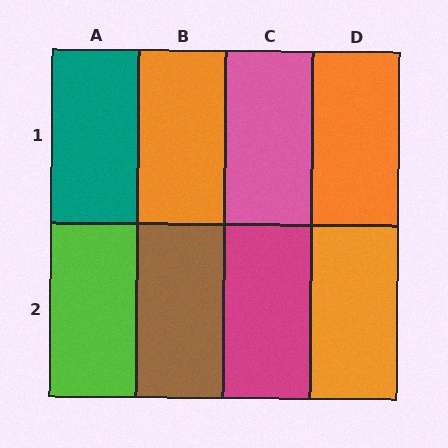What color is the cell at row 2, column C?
Magenta.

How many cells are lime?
1 cell is lime.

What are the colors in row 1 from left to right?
Teal, orange, pink, orange.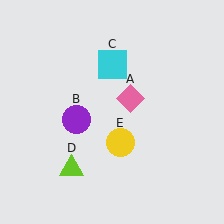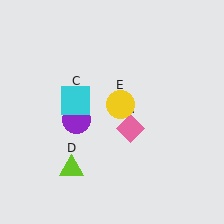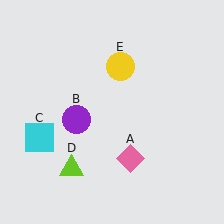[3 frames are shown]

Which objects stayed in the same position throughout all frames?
Purple circle (object B) and lime triangle (object D) remained stationary.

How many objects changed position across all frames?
3 objects changed position: pink diamond (object A), cyan square (object C), yellow circle (object E).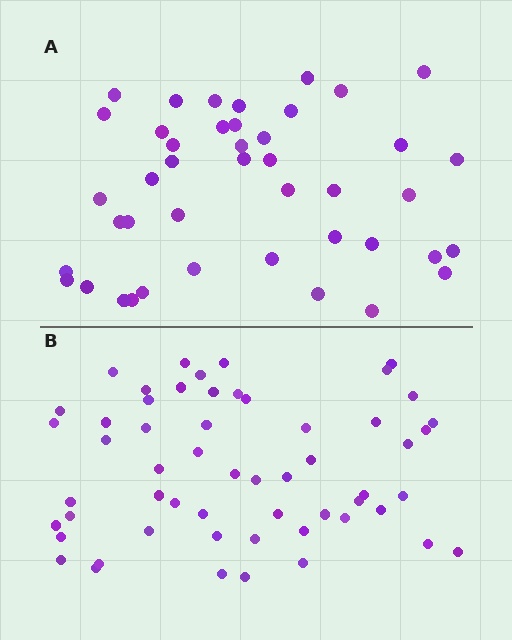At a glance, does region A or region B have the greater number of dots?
Region B (the bottom region) has more dots.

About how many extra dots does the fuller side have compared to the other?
Region B has approximately 15 more dots than region A.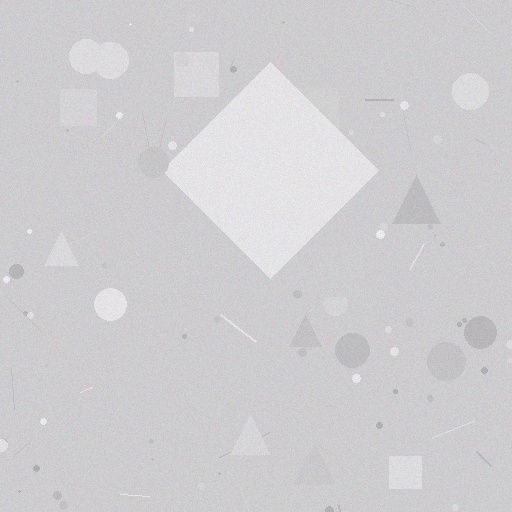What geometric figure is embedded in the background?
A diamond is embedded in the background.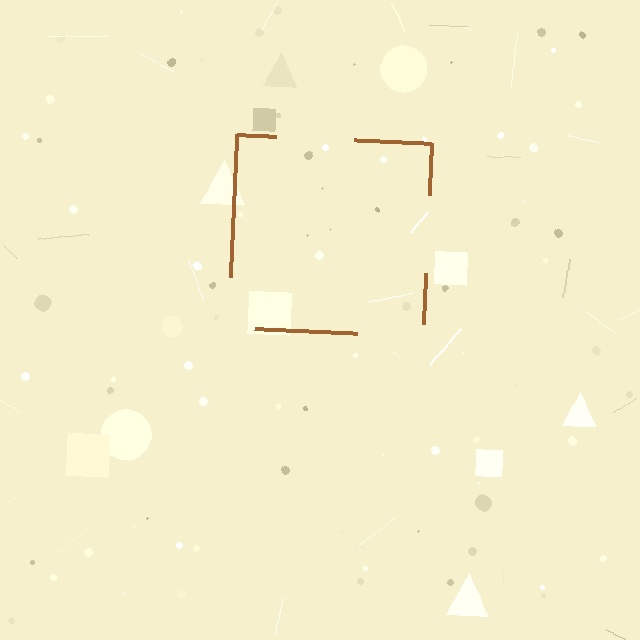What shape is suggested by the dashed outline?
The dashed outline suggests a square.